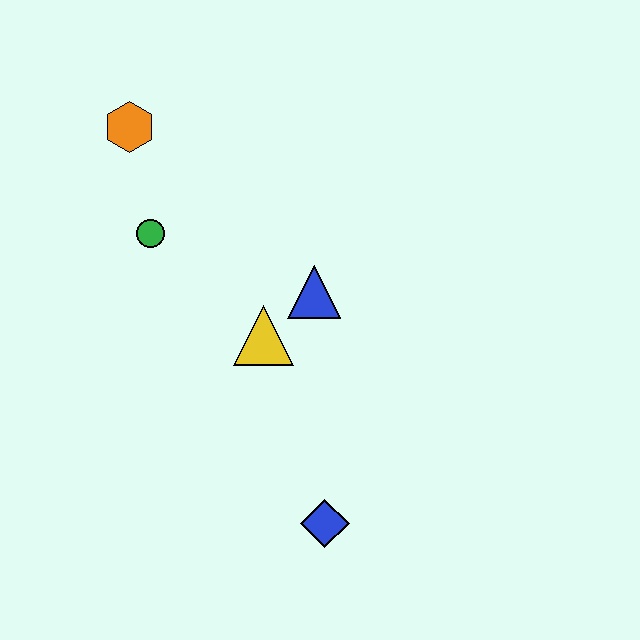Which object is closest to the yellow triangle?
The blue triangle is closest to the yellow triangle.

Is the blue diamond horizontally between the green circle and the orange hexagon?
No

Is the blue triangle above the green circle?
No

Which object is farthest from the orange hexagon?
The blue diamond is farthest from the orange hexagon.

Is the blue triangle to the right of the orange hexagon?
Yes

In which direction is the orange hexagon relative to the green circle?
The orange hexagon is above the green circle.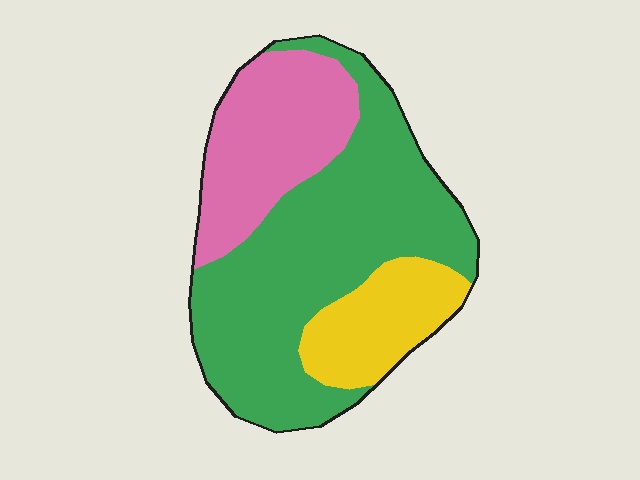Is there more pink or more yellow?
Pink.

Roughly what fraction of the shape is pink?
Pink takes up about one quarter (1/4) of the shape.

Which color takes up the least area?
Yellow, at roughly 15%.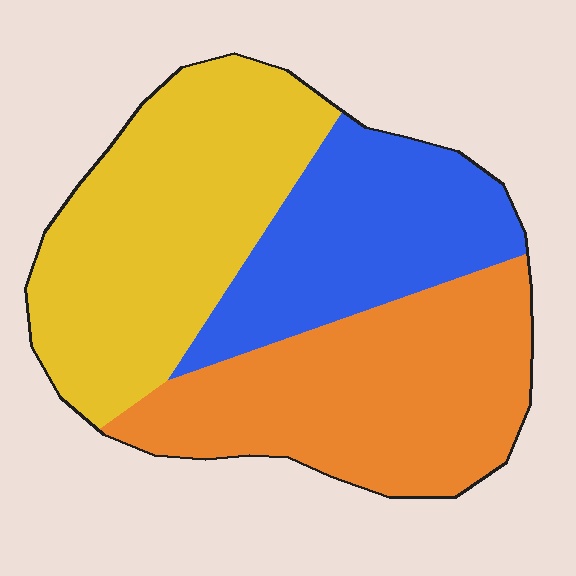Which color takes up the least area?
Blue, at roughly 25%.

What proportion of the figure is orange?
Orange takes up between a quarter and a half of the figure.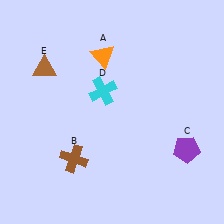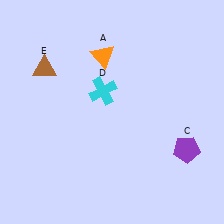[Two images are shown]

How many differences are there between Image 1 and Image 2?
There is 1 difference between the two images.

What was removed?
The brown cross (B) was removed in Image 2.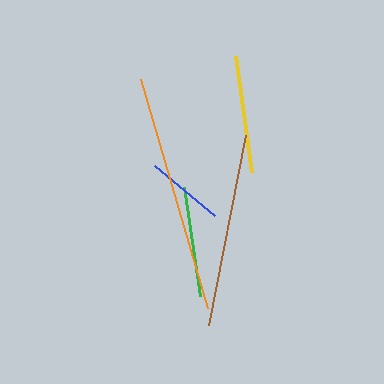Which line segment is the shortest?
The blue line is the shortest at approximately 78 pixels.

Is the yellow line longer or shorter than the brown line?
The brown line is longer than the yellow line.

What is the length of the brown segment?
The brown segment is approximately 194 pixels long.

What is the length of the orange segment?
The orange segment is approximately 238 pixels long.